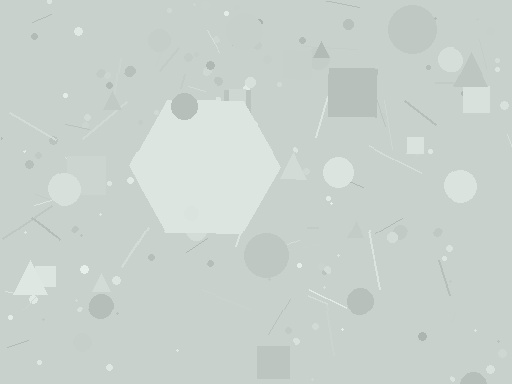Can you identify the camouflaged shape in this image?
The camouflaged shape is a hexagon.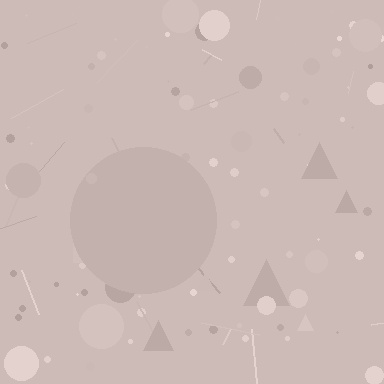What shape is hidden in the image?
A circle is hidden in the image.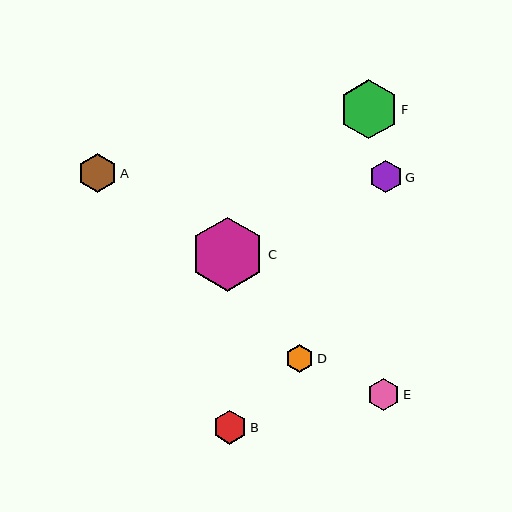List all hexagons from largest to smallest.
From largest to smallest: C, F, A, B, G, E, D.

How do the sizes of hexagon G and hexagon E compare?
Hexagon G and hexagon E are approximately the same size.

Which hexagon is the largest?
Hexagon C is the largest with a size of approximately 74 pixels.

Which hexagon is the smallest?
Hexagon D is the smallest with a size of approximately 28 pixels.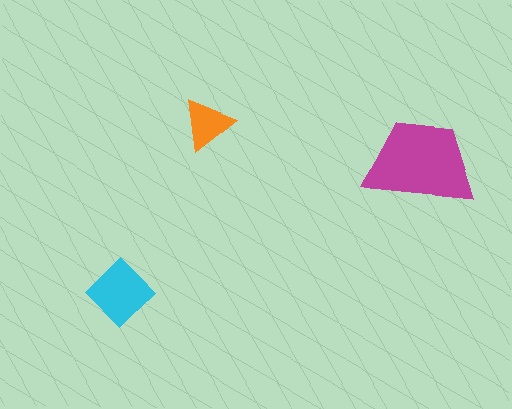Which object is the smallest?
The orange triangle.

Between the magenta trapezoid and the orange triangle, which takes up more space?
The magenta trapezoid.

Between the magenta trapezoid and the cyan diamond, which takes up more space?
The magenta trapezoid.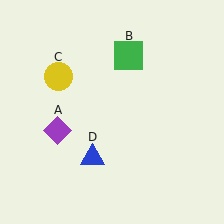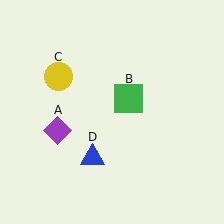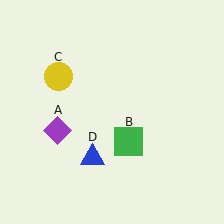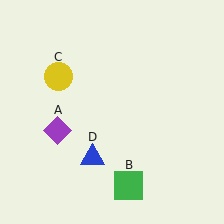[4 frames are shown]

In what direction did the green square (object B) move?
The green square (object B) moved down.